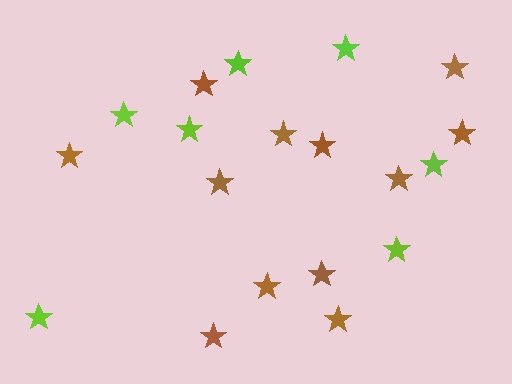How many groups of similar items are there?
There are 2 groups: one group of brown stars (12) and one group of lime stars (7).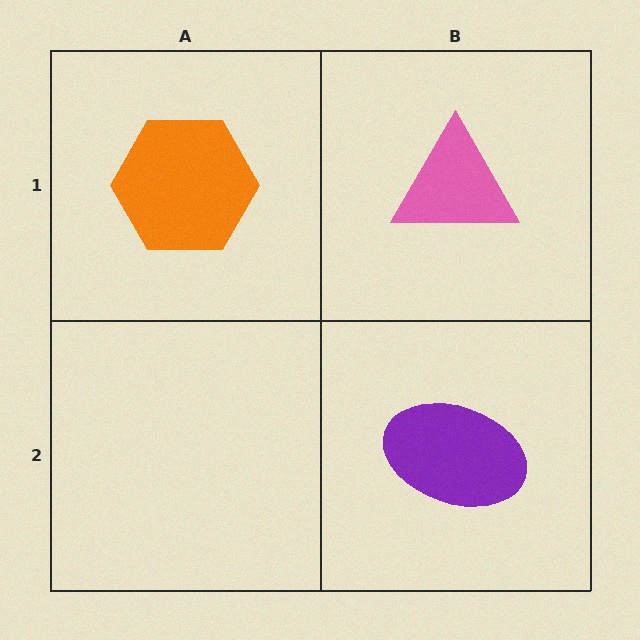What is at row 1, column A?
An orange hexagon.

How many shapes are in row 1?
2 shapes.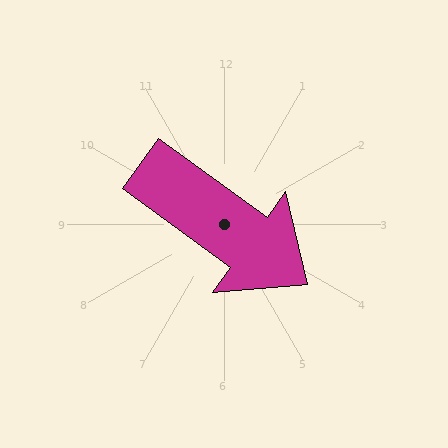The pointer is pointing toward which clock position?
Roughly 4 o'clock.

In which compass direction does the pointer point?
Southeast.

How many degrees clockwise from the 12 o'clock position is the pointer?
Approximately 126 degrees.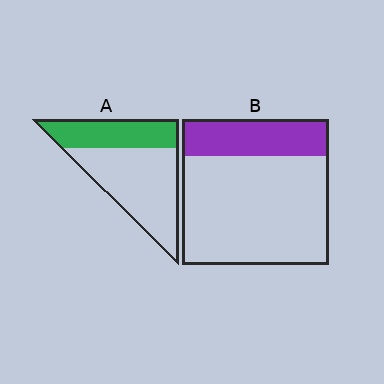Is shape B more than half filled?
No.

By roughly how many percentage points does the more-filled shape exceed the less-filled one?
By roughly 10 percentage points (A over B).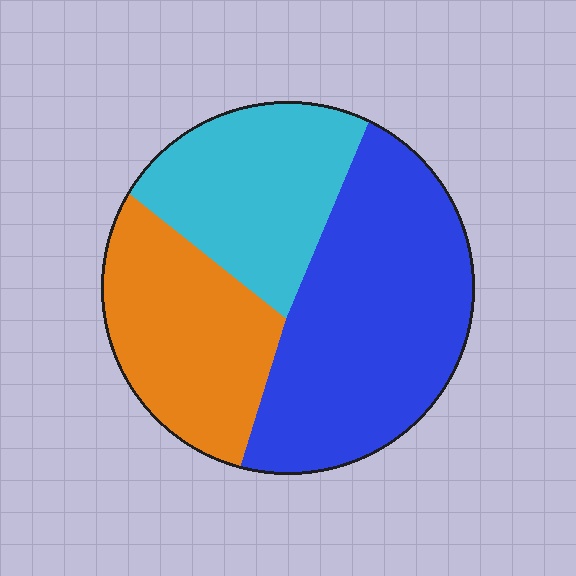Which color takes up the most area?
Blue, at roughly 45%.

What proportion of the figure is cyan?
Cyan covers roughly 25% of the figure.